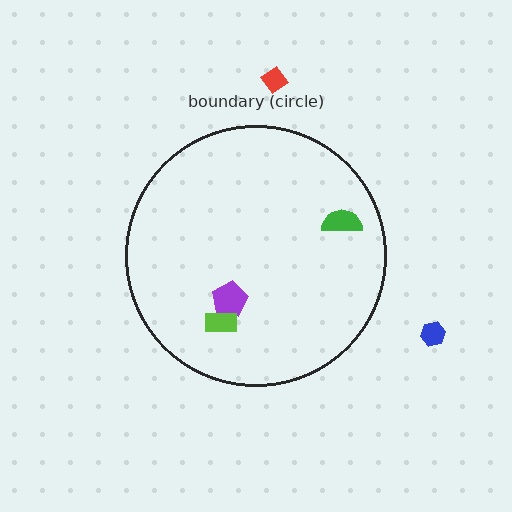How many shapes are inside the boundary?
3 inside, 2 outside.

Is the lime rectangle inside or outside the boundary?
Inside.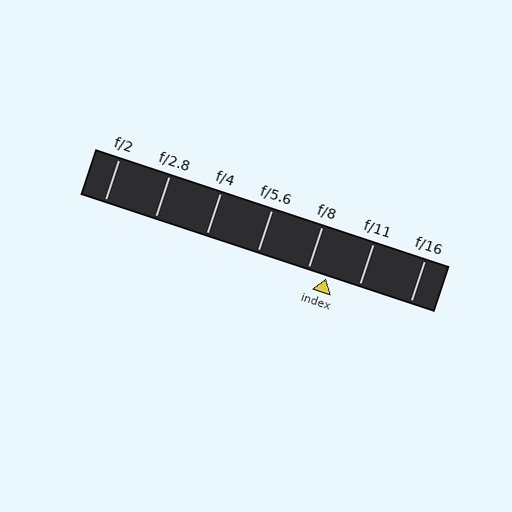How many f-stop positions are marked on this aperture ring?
There are 7 f-stop positions marked.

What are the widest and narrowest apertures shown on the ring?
The widest aperture shown is f/2 and the narrowest is f/16.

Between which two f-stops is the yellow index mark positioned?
The index mark is between f/8 and f/11.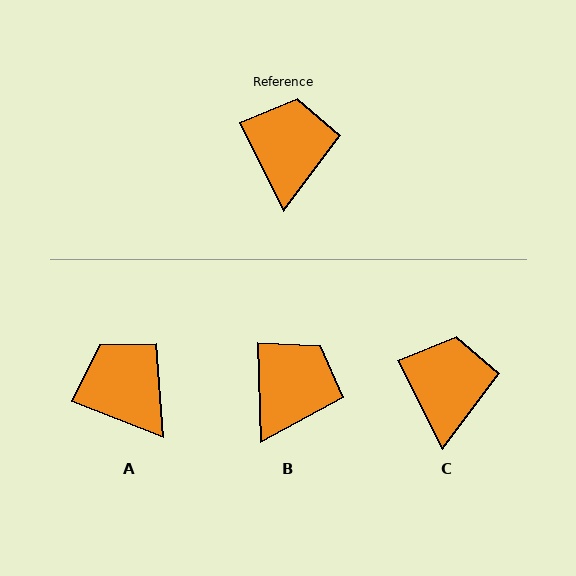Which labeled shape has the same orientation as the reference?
C.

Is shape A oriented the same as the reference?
No, it is off by about 42 degrees.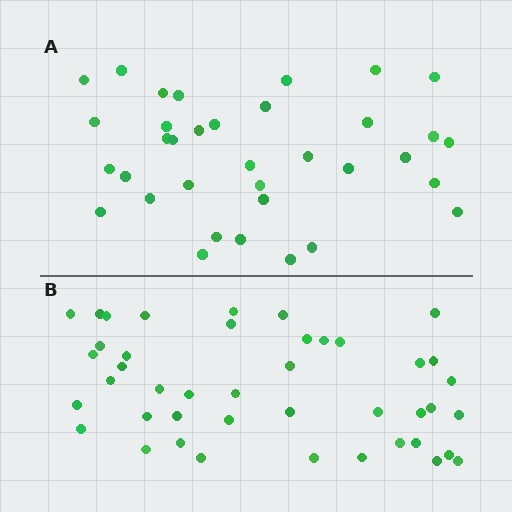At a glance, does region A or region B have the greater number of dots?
Region B (the bottom region) has more dots.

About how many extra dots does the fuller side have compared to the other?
Region B has roughly 8 or so more dots than region A.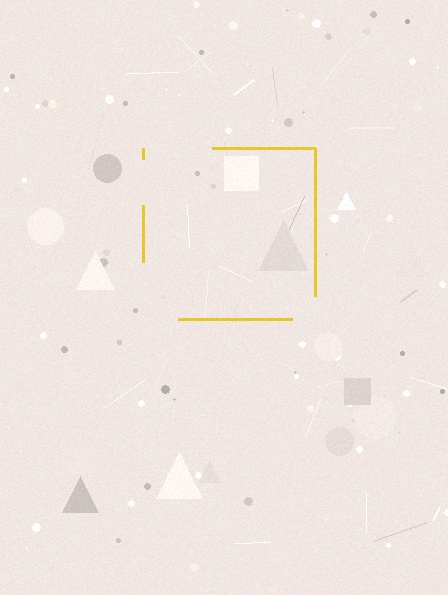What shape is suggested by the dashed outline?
The dashed outline suggests a square.